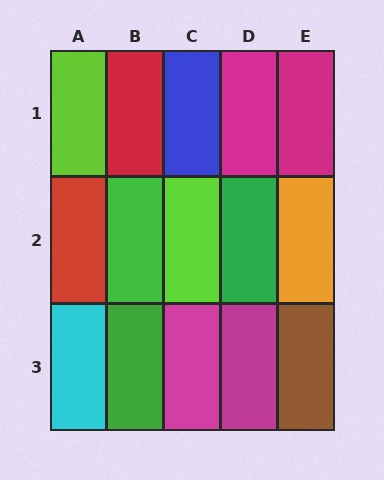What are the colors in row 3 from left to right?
Cyan, green, magenta, magenta, brown.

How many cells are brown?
1 cell is brown.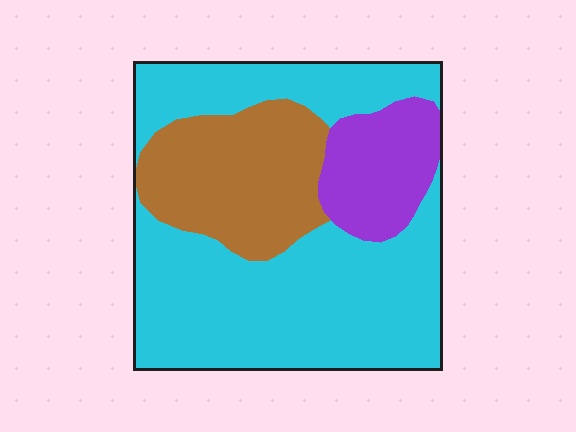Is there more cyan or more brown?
Cyan.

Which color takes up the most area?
Cyan, at roughly 60%.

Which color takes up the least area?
Purple, at roughly 15%.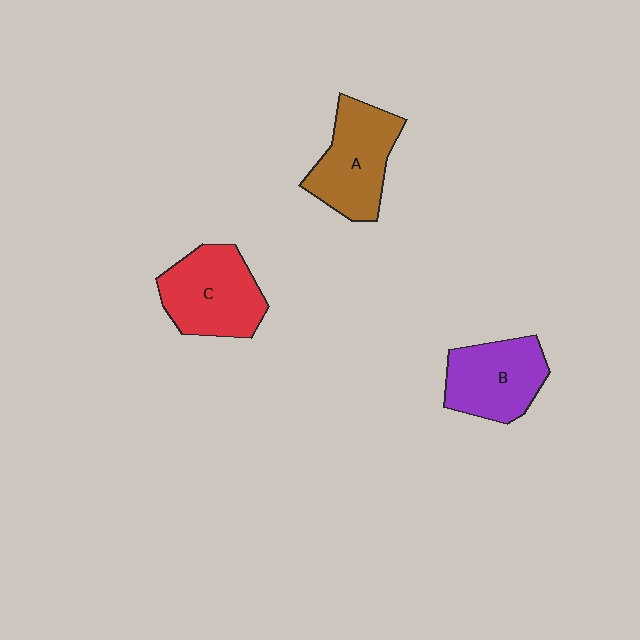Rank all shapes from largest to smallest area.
From largest to smallest: C (red), A (brown), B (purple).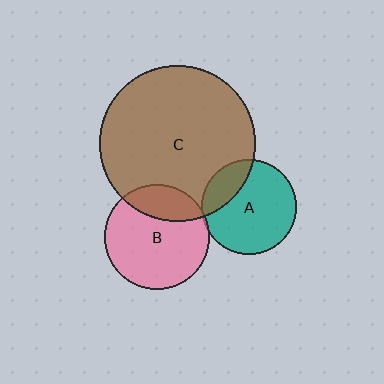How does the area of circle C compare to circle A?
Approximately 2.7 times.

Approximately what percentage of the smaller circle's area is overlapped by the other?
Approximately 5%.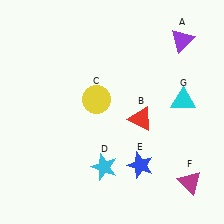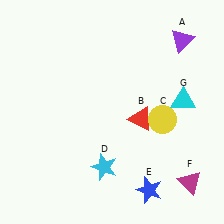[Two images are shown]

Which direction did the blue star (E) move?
The blue star (E) moved down.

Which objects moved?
The objects that moved are: the yellow circle (C), the blue star (E).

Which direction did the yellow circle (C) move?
The yellow circle (C) moved right.